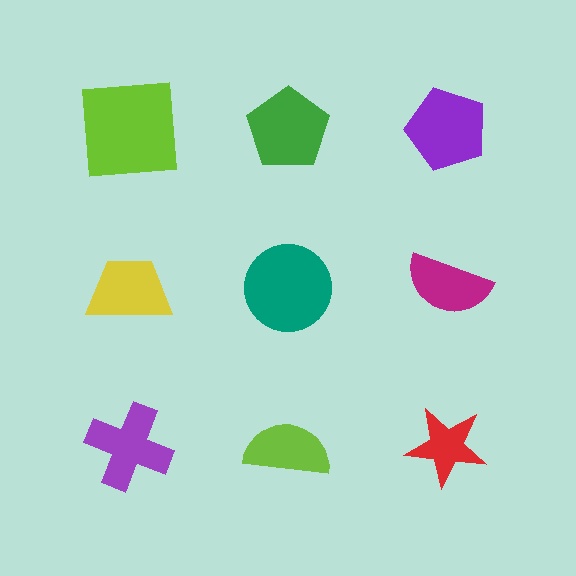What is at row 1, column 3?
A purple pentagon.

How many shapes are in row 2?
3 shapes.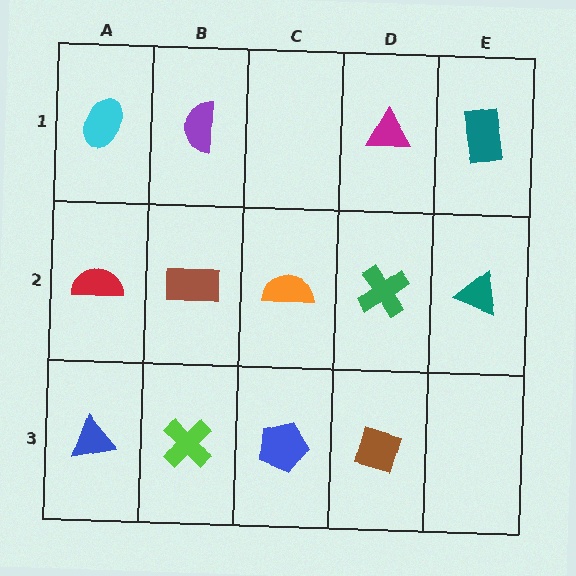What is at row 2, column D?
A green cross.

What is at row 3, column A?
A blue triangle.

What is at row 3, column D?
A brown diamond.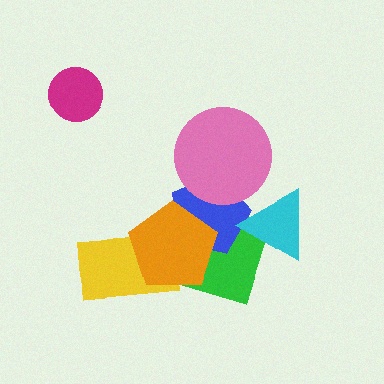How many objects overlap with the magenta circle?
0 objects overlap with the magenta circle.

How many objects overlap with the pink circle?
1 object overlaps with the pink circle.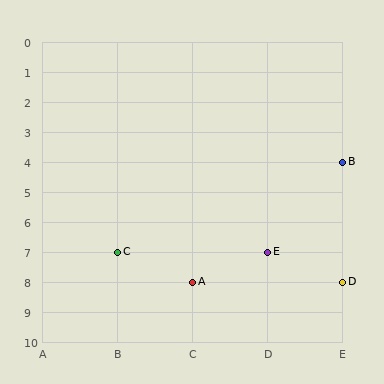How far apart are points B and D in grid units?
Points B and D are 4 rows apart.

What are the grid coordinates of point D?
Point D is at grid coordinates (E, 8).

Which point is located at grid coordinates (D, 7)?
Point E is at (D, 7).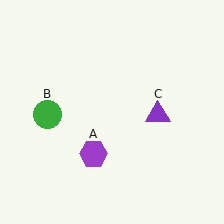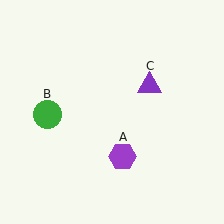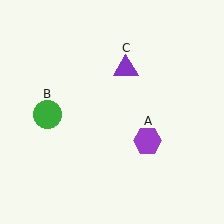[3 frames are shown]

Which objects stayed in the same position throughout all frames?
Green circle (object B) remained stationary.